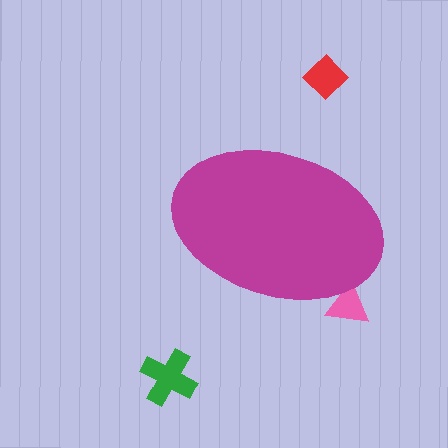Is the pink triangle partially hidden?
Yes, the pink triangle is partially hidden behind the magenta ellipse.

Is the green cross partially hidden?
No, the green cross is fully visible.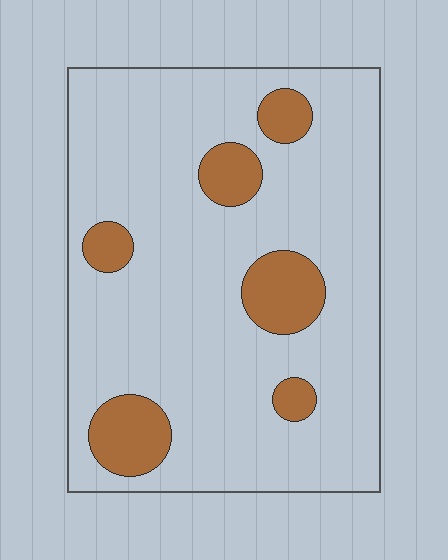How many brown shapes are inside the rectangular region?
6.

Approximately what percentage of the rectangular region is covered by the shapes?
Approximately 15%.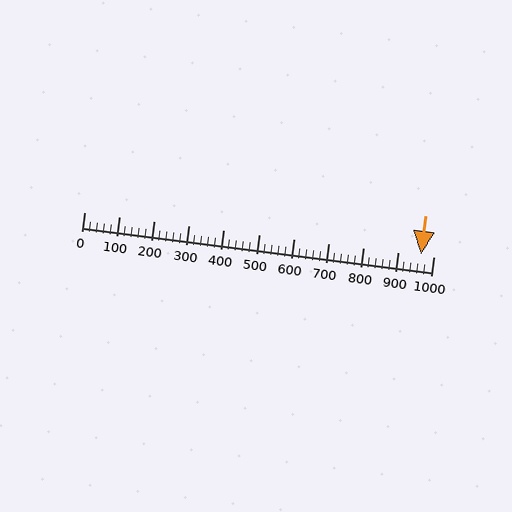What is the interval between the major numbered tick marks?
The major tick marks are spaced 100 units apart.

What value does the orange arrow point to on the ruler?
The orange arrow points to approximately 966.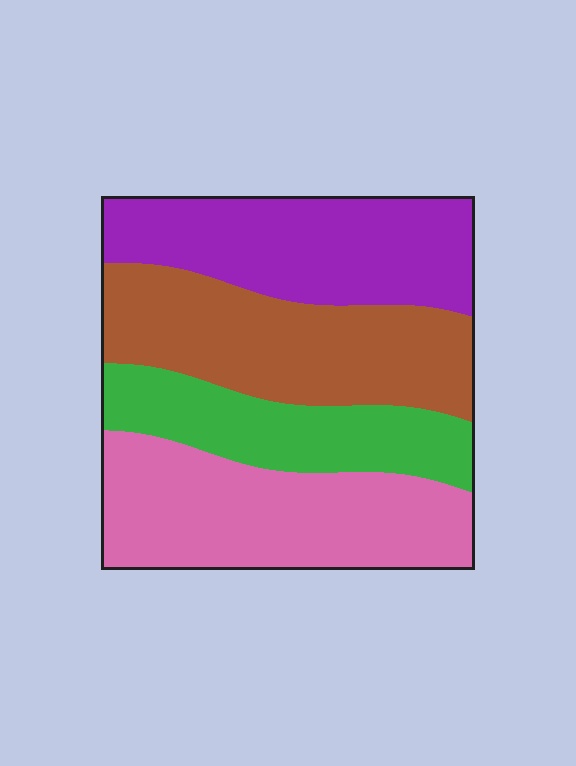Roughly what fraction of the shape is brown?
Brown covers 27% of the shape.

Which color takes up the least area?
Green, at roughly 20%.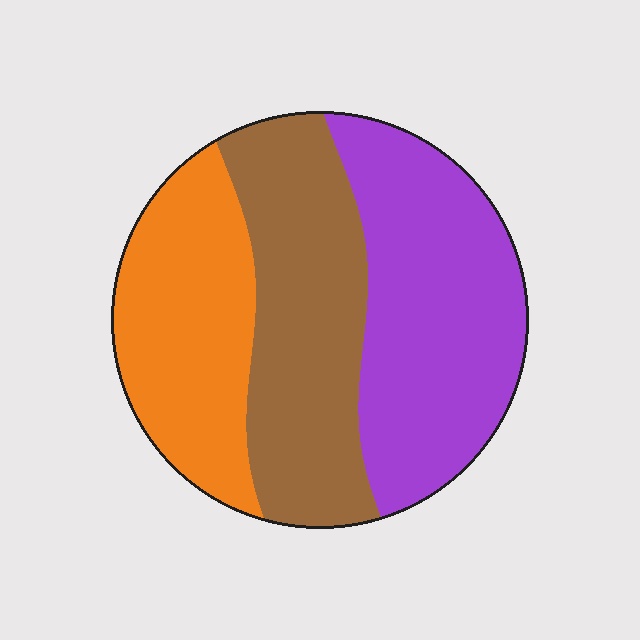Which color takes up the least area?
Orange, at roughly 30%.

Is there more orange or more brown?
Brown.